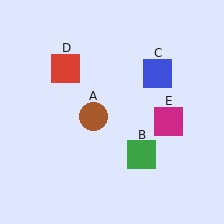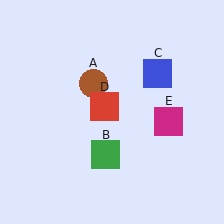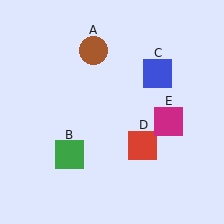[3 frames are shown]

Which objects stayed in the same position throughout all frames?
Blue square (object C) and magenta square (object E) remained stationary.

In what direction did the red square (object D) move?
The red square (object D) moved down and to the right.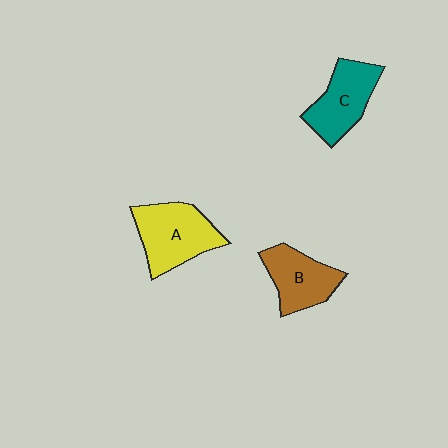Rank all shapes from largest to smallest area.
From largest to smallest: A (yellow), C (teal), B (brown).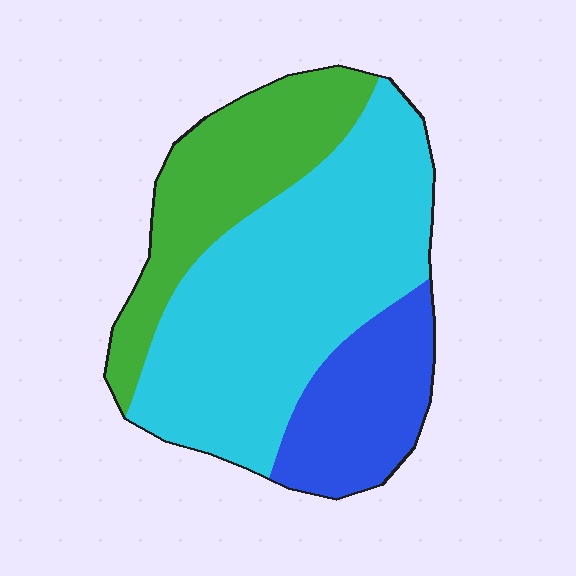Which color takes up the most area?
Cyan, at roughly 55%.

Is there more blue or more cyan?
Cyan.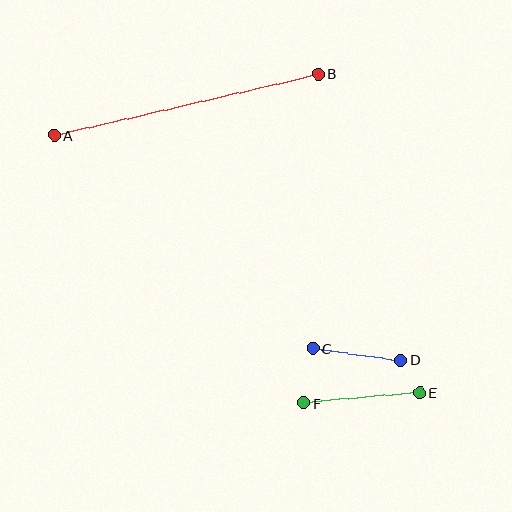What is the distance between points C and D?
The distance is approximately 89 pixels.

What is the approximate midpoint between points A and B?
The midpoint is at approximately (186, 105) pixels.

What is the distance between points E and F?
The distance is approximately 116 pixels.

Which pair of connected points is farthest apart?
Points A and B are farthest apart.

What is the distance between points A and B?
The distance is approximately 271 pixels.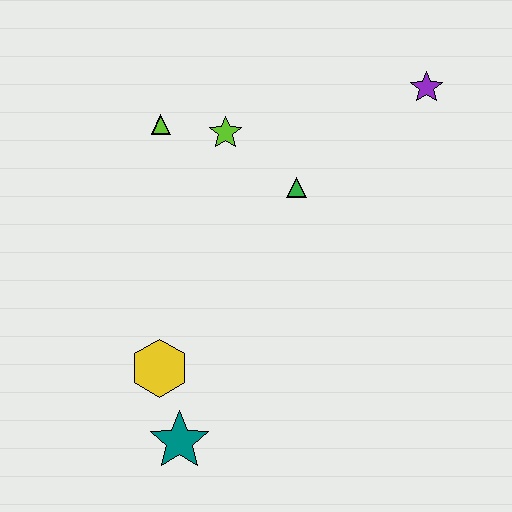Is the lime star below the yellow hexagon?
No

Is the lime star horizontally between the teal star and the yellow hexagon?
No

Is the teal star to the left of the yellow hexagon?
No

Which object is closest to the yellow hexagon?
The teal star is closest to the yellow hexagon.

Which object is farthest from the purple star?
The teal star is farthest from the purple star.